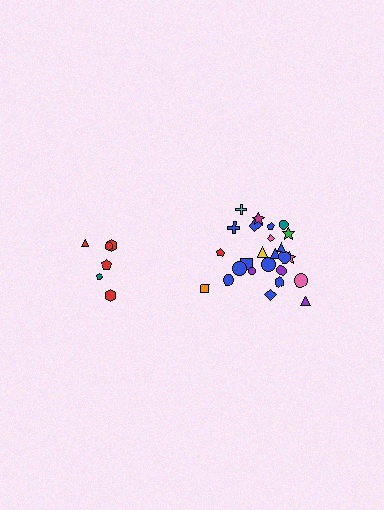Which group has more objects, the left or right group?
The right group.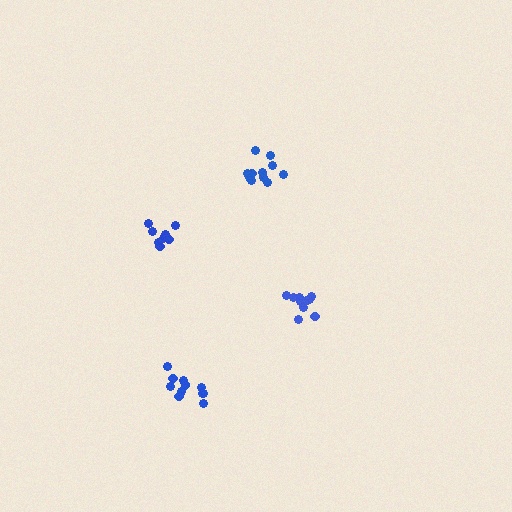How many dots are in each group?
Group 1: 8 dots, Group 2: 10 dots, Group 3: 11 dots, Group 4: 11 dots (40 total).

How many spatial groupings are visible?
There are 4 spatial groupings.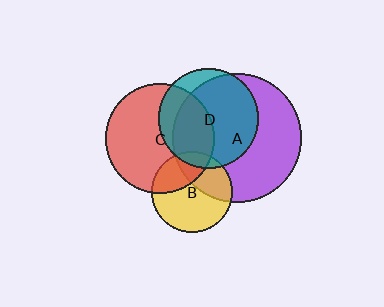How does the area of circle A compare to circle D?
Approximately 1.7 times.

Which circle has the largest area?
Circle A (purple).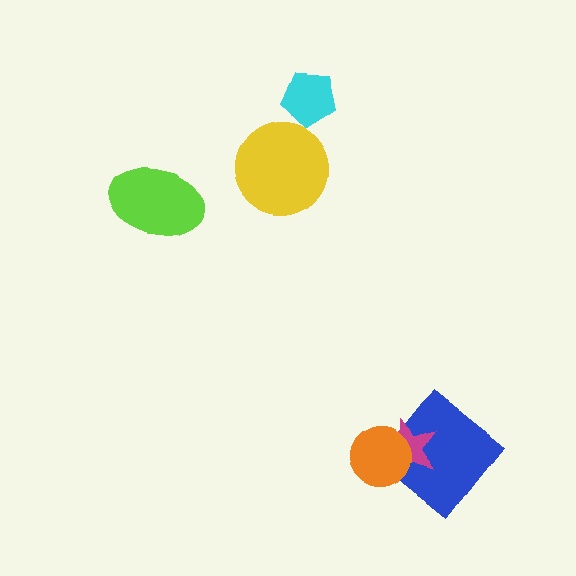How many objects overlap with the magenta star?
2 objects overlap with the magenta star.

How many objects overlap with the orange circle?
2 objects overlap with the orange circle.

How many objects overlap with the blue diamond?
2 objects overlap with the blue diamond.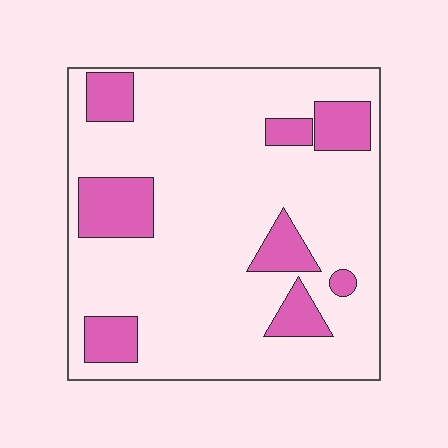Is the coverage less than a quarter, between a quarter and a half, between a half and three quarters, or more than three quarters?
Less than a quarter.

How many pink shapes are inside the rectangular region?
8.